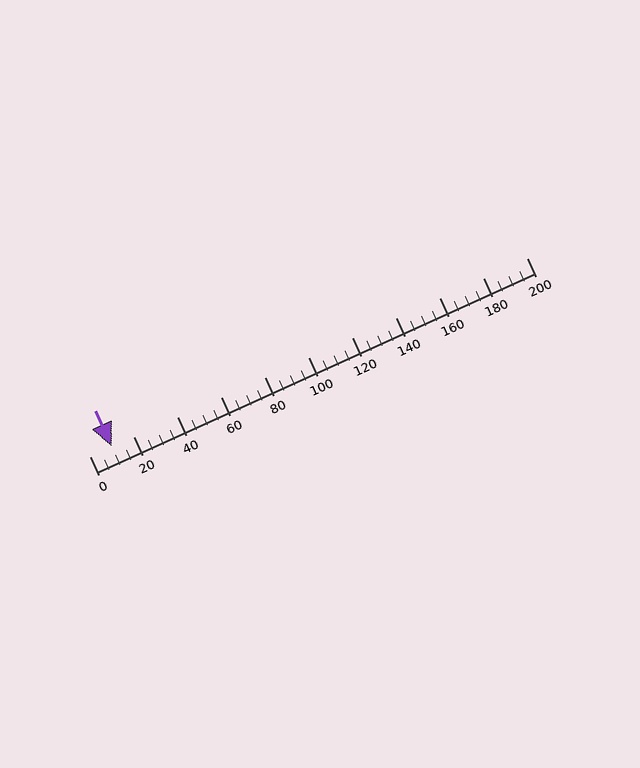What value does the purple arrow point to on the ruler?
The purple arrow points to approximately 10.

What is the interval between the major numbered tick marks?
The major tick marks are spaced 20 units apart.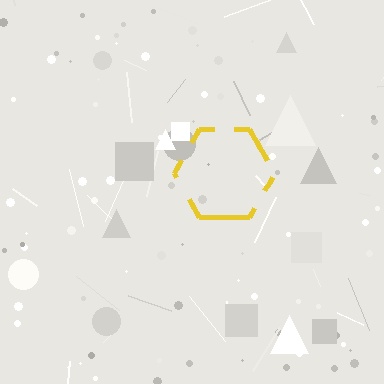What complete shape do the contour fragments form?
The contour fragments form a hexagon.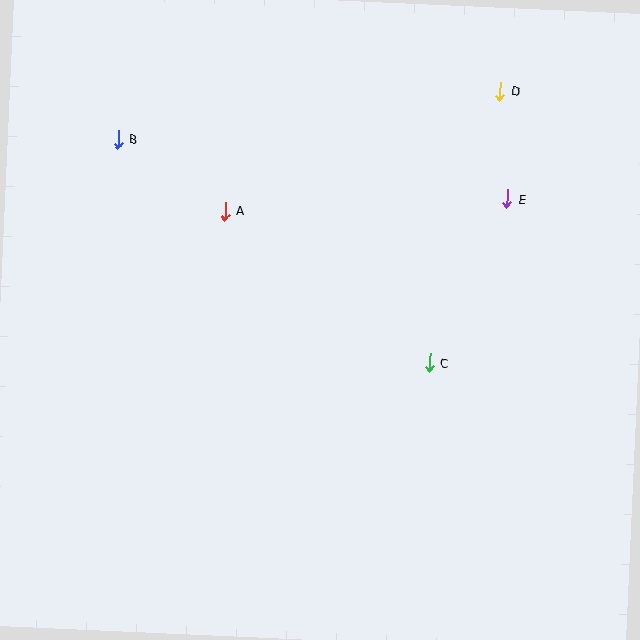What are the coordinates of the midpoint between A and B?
The midpoint between A and B is at (172, 175).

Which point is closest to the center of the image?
Point C at (430, 362) is closest to the center.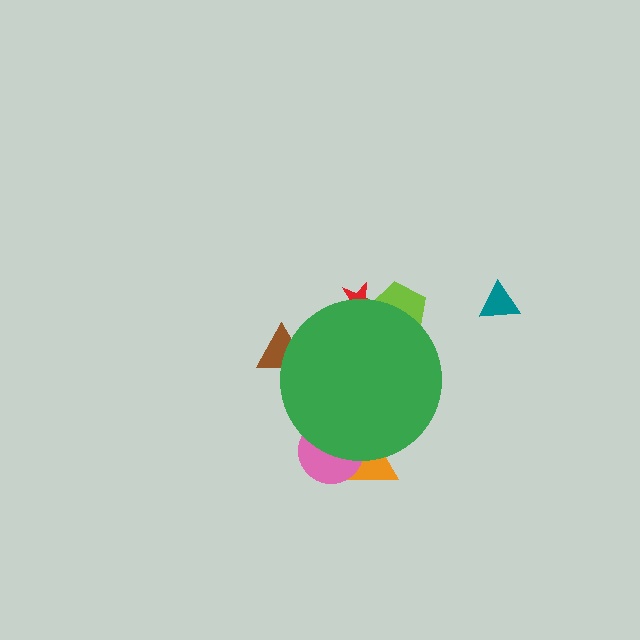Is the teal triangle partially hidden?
No, the teal triangle is fully visible.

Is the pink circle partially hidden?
Yes, the pink circle is partially hidden behind the green circle.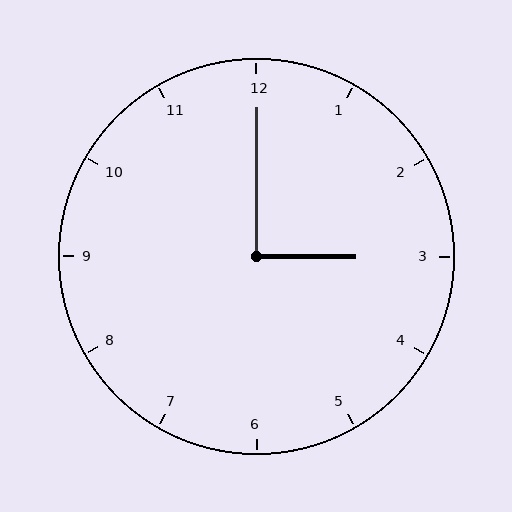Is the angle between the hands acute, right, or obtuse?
It is right.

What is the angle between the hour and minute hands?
Approximately 90 degrees.